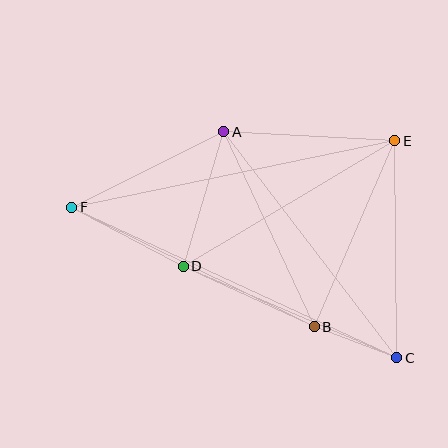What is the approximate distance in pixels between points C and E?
The distance between C and E is approximately 217 pixels.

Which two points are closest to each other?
Points B and C are closest to each other.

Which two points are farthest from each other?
Points C and F are farthest from each other.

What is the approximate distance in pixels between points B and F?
The distance between B and F is approximately 270 pixels.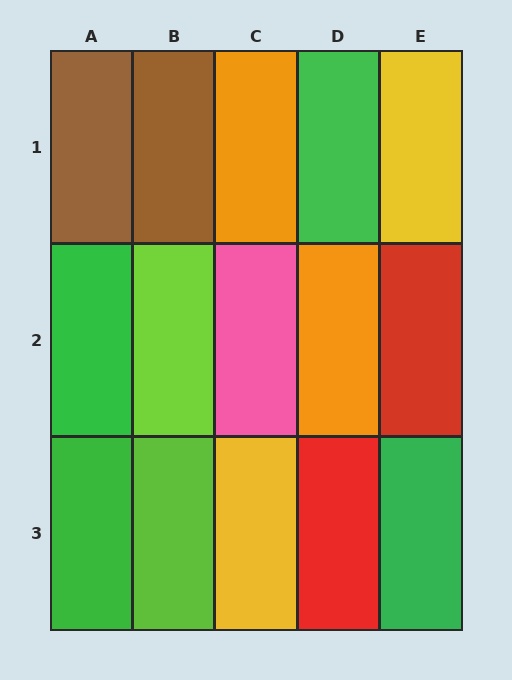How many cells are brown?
2 cells are brown.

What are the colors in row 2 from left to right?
Green, lime, pink, orange, red.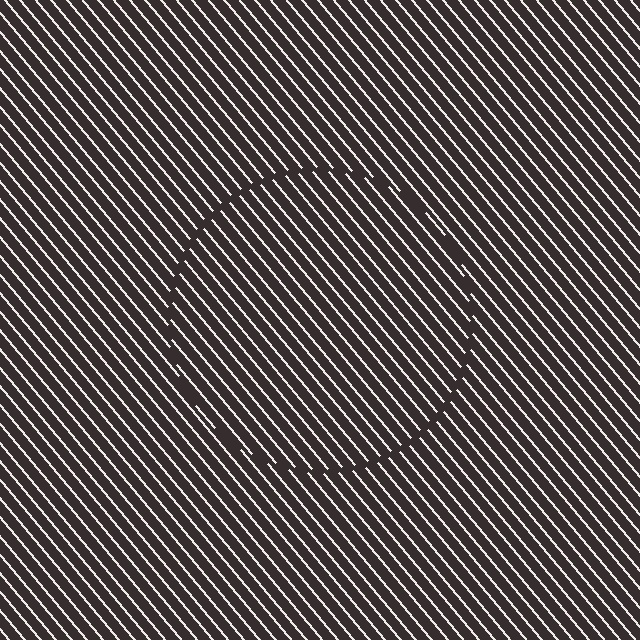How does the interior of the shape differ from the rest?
The interior of the shape contains the same grating, shifted by half a period — the contour is defined by the phase discontinuity where line-ends from the inner and outer gratings abut.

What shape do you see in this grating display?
An illusory circle. The interior of the shape contains the same grating, shifted by half a period — the contour is defined by the phase discontinuity where line-ends from the inner and outer gratings abut.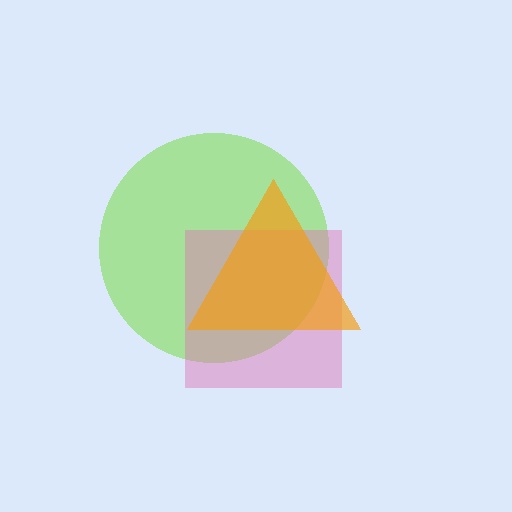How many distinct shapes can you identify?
There are 3 distinct shapes: a lime circle, a pink square, an orange triangle.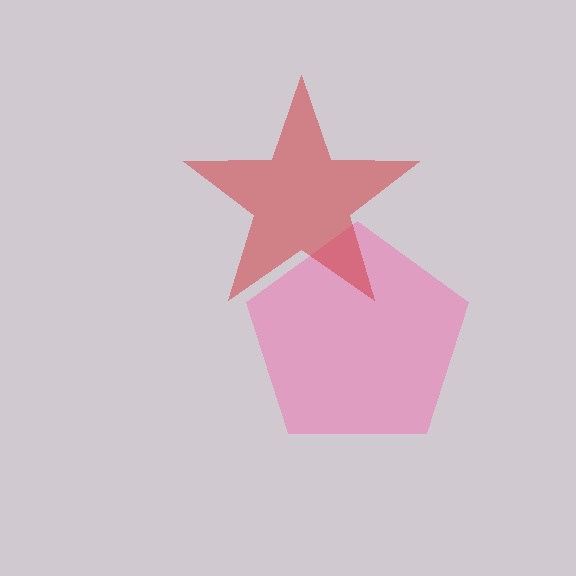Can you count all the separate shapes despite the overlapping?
Yes, there are 2 separate shapes.